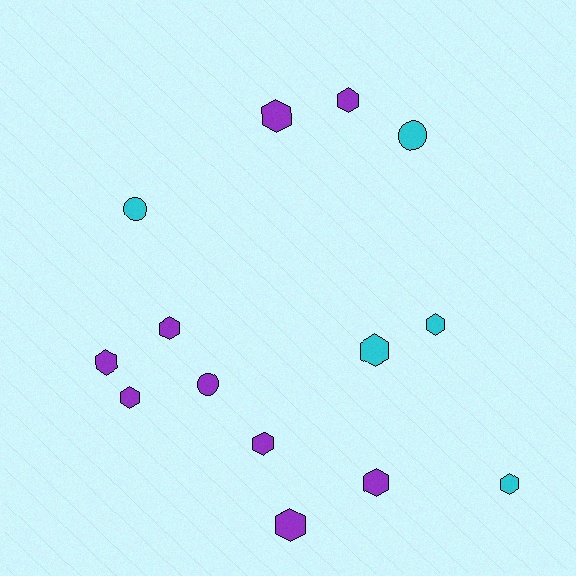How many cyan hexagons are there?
There are 3 cyan hexagons.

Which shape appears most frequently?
Hexagon, with 11 objects.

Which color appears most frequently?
Purple, with 9 objects.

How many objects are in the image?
There are 14 objects.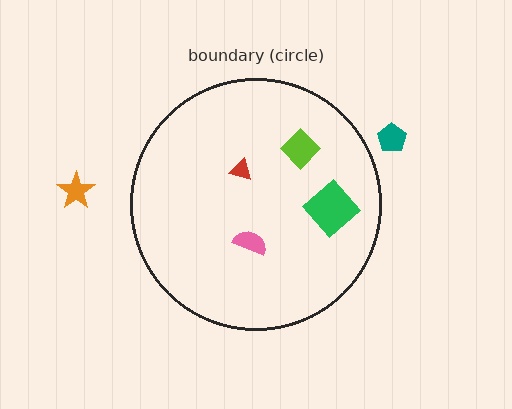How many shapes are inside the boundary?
4 inside, 2 outside.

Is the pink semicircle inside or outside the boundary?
Inside.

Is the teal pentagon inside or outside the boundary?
Outside.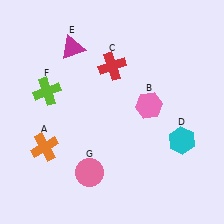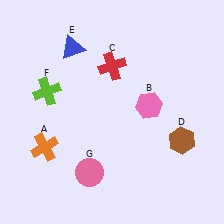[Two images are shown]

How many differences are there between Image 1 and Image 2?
There are 2 differences between the two images.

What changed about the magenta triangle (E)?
In Image 1, E is magenta. In Image 2, it changed to blue.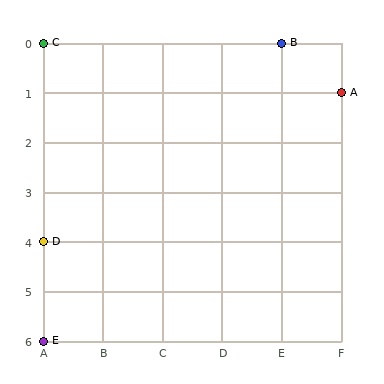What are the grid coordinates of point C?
Point C is at grid coordinates (A, 0).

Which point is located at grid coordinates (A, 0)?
Point C is at (A, 0).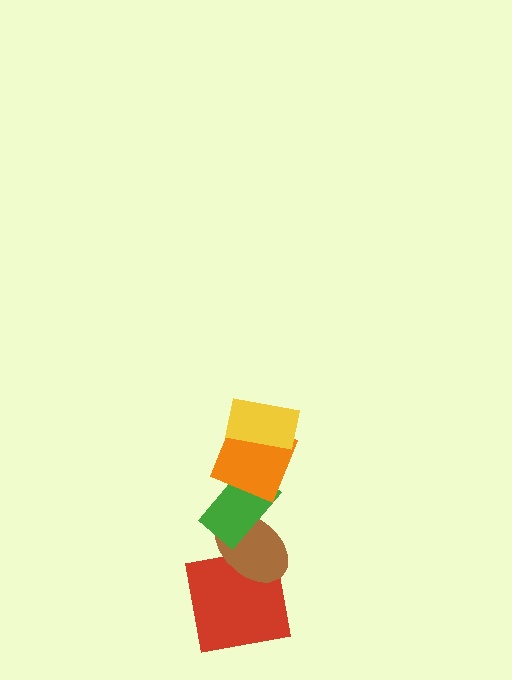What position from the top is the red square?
The red square is 5th from the top.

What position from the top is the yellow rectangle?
The yellow rectangle is 1st from the top.